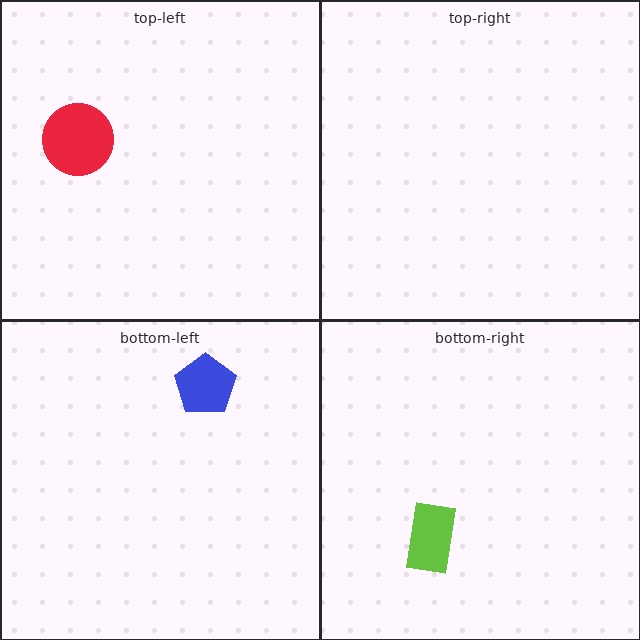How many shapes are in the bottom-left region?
1.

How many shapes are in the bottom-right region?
1.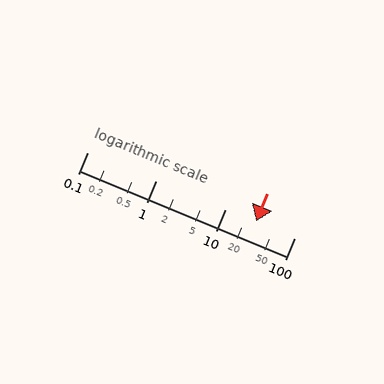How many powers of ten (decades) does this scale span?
The scale spans 3 decades, from 0.1 to 100.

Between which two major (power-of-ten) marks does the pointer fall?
The pointer is between 10 and 100.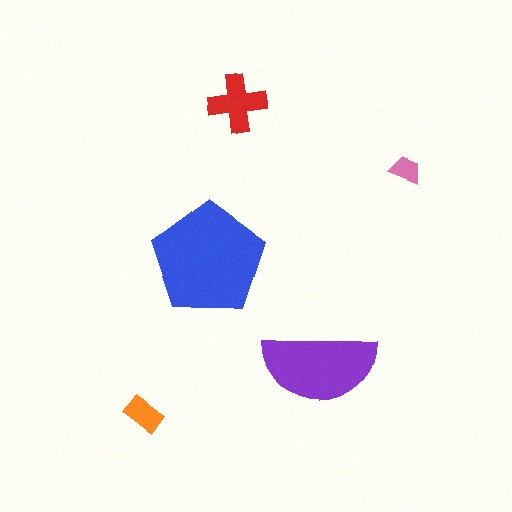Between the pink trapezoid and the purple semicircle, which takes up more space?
The purple semicircle.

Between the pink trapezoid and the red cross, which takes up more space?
The red cross.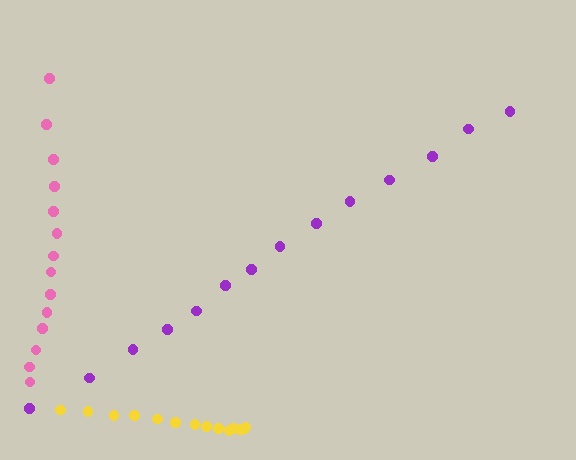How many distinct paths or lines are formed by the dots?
There are 3 distinct paths.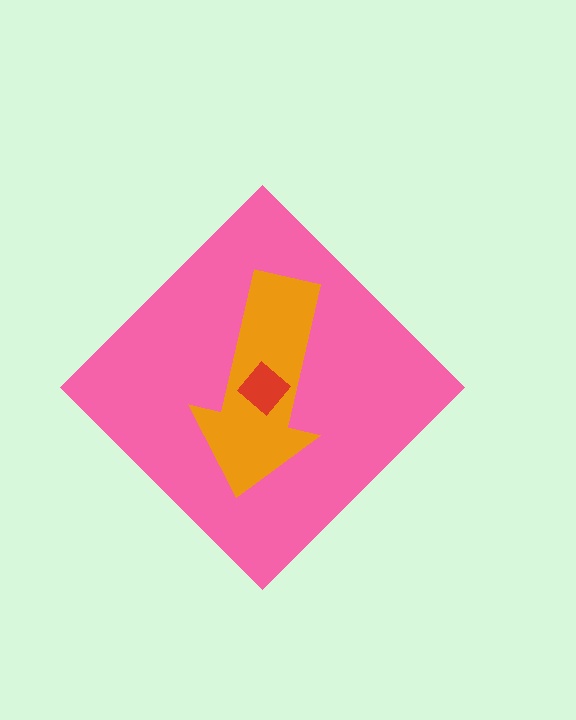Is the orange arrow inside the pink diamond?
Yes.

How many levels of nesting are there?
3.